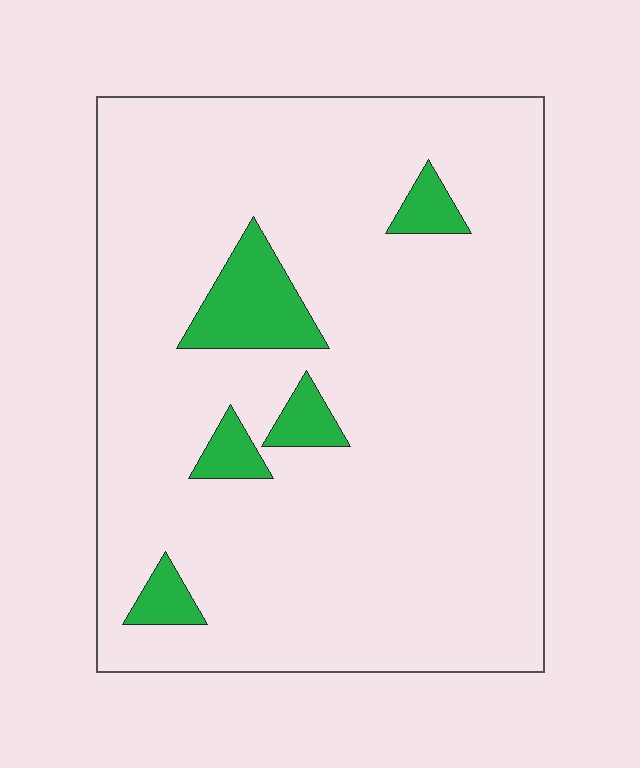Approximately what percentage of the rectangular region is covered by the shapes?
Approximately 10%.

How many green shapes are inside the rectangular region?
5.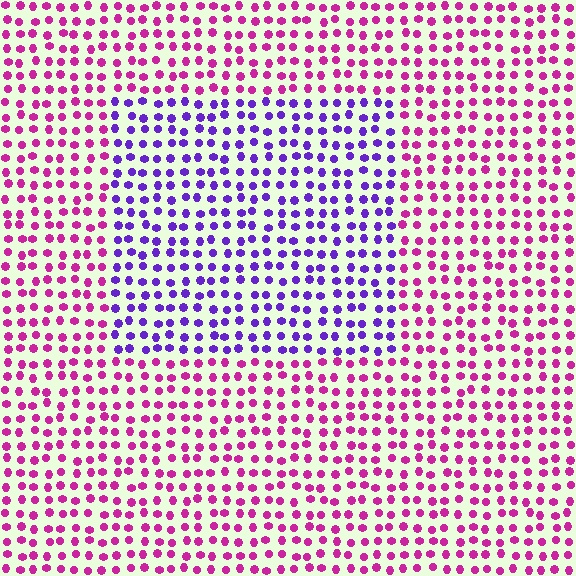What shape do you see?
I see a rectangle.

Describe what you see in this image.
The image is filled with small magenta elements in a uniform arrangement. A rectangle-shaped region is visible where the elements are tinted to a slightly different hue, forming a subtle color boundary.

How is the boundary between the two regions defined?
The boundary is defined purely by a slight shift in hue (about 51 degrees). Spacing, size, and orientation are identical on both sides.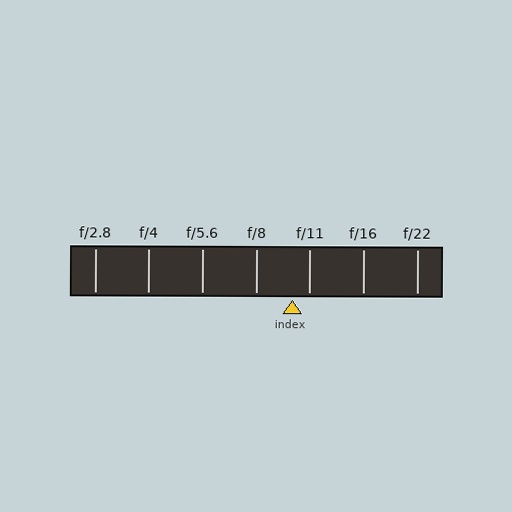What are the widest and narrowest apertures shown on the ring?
The widest aperture shown is f/2.8 and the narrowest is f/22.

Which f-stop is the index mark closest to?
The index mark is closest to f/11.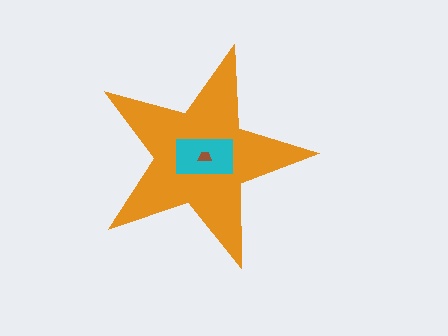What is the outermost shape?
The orange star.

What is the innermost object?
The brown trapezoid.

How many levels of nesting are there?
3.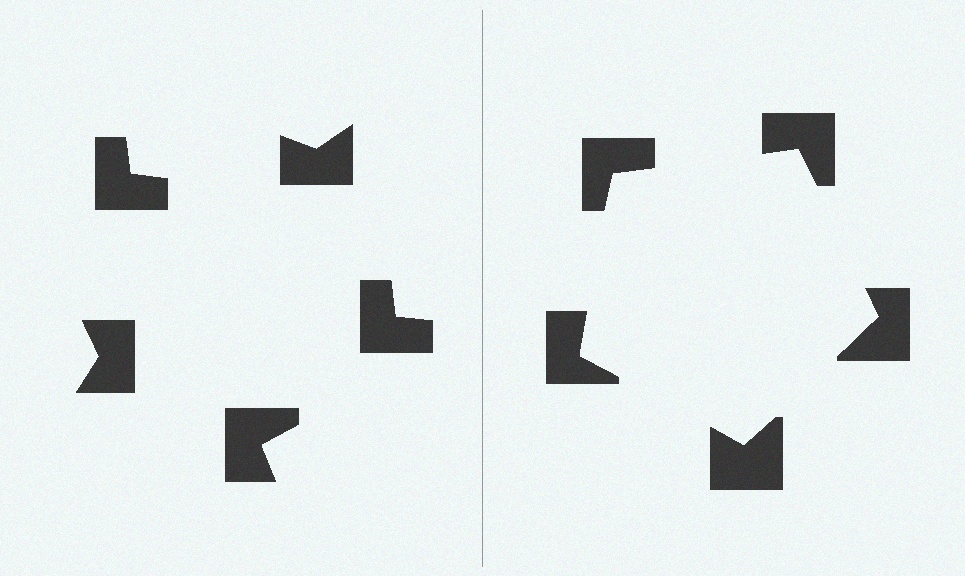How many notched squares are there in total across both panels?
10 — 5 on each side.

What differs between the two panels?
The notched squares are positioned identically on both sides; only the wedge orientations differ. On the right they align to a pentagon; on the left they are misaligned.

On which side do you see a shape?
An illusory pentagon appears on the right side. On the left side the wedge cuts are rotated, so no coherent shape forms.